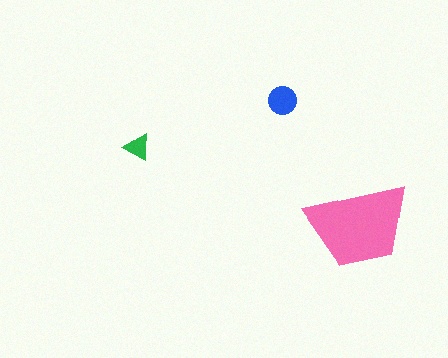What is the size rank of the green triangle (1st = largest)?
3rd.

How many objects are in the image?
There are 3 objects in the image.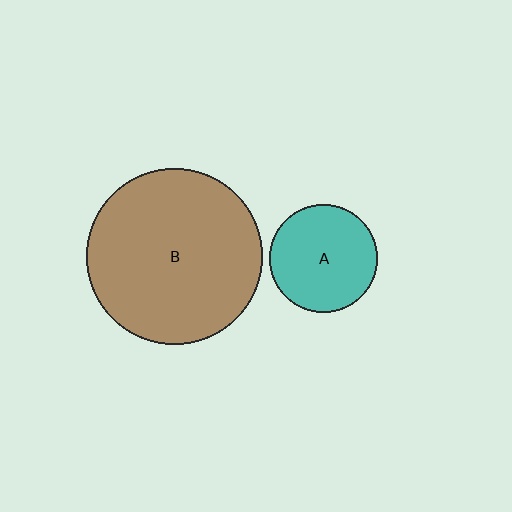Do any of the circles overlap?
No, none of the circles overlap.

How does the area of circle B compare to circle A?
Approximately 2.7 times.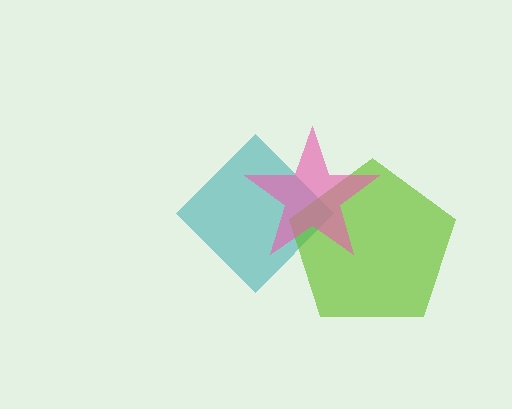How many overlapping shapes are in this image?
There are 3 overlapping shapes in the image.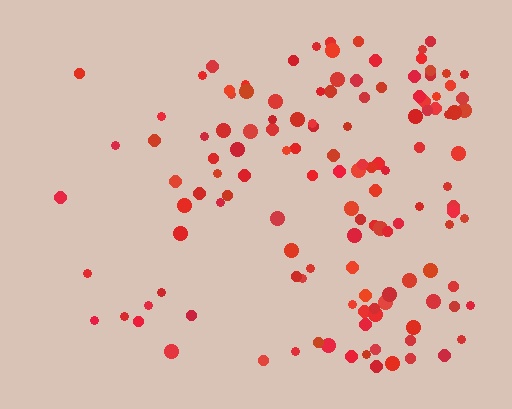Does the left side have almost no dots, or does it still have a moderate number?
Still a moderate number, just noticeably fewer than the right.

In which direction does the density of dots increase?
From left to right, with the right side densest.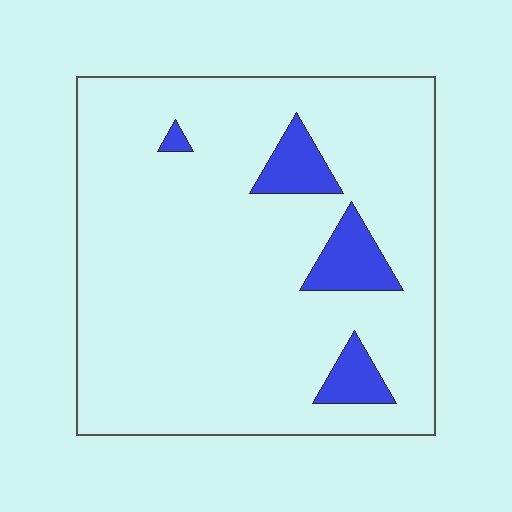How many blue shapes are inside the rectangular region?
4.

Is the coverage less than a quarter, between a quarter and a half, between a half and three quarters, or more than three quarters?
Less than a quarter.